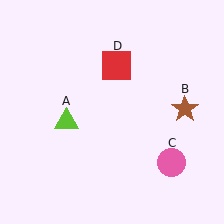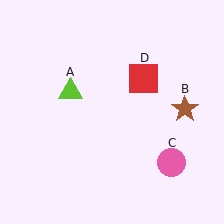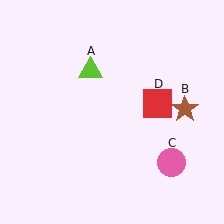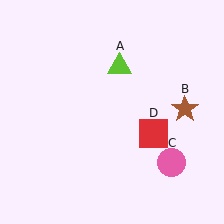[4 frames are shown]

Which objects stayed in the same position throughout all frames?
Brown star (object B) and pink circle (object C) remained stationary.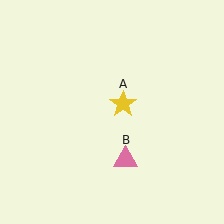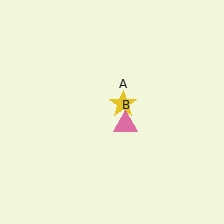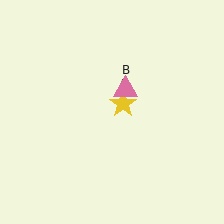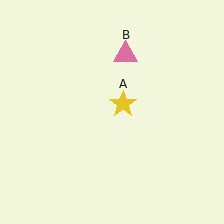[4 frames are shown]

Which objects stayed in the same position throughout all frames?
Yellow star (object A) remained stationary.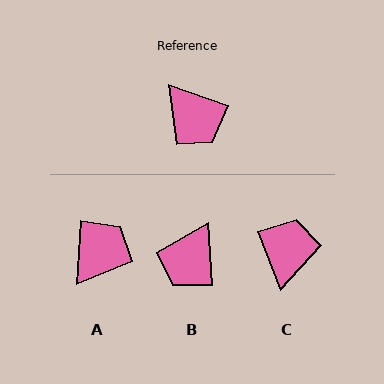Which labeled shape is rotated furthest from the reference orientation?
C, about 130 degrees away.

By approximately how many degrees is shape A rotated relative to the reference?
Approximately 105 degrees counter-clockwise.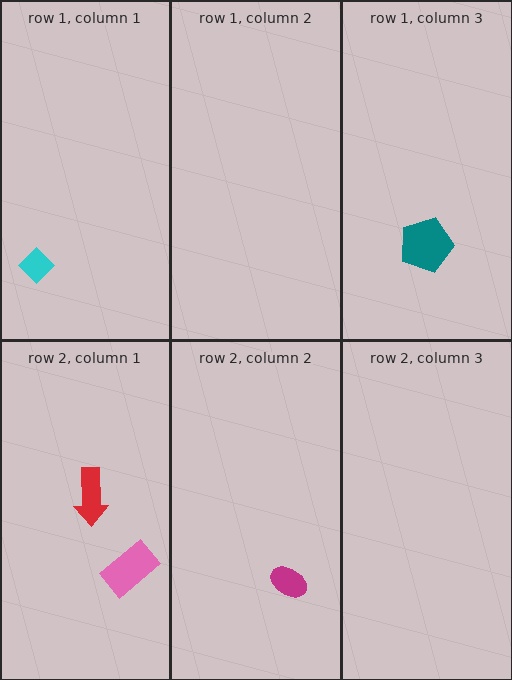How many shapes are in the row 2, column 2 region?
1.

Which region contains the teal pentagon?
The row 1, column 3 region.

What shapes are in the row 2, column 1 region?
The red arrow, the pink rectangle.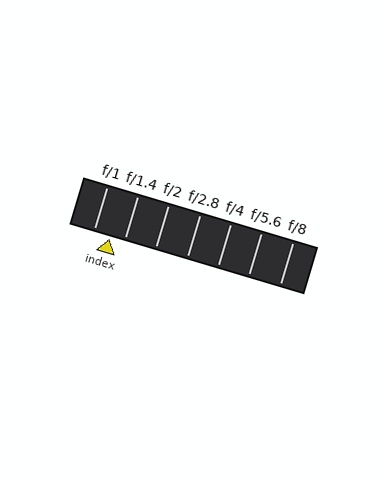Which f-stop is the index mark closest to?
The index mark is closest to f/1.4.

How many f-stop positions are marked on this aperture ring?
There are 7 f-stop positions marked.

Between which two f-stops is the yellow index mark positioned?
The index mark is between f/1 and f/1.4.